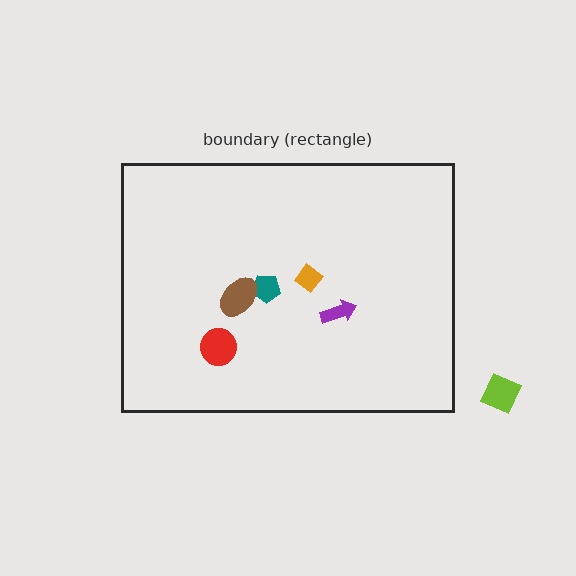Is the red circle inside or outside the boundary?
Inside.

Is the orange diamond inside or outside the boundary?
Inside.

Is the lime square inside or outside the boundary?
Outside.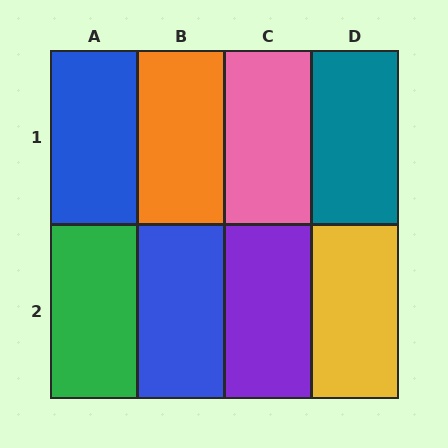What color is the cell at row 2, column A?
Green.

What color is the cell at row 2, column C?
Purple.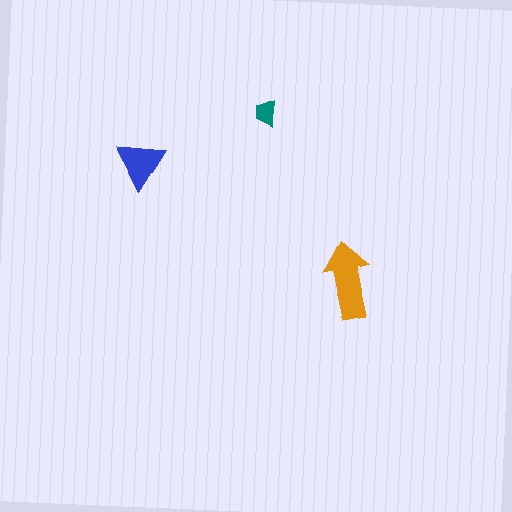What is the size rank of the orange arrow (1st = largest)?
1st.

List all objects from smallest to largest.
The teal trapezoid, the blue triangle, the orange arrow.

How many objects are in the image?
There are 3 objects in the image.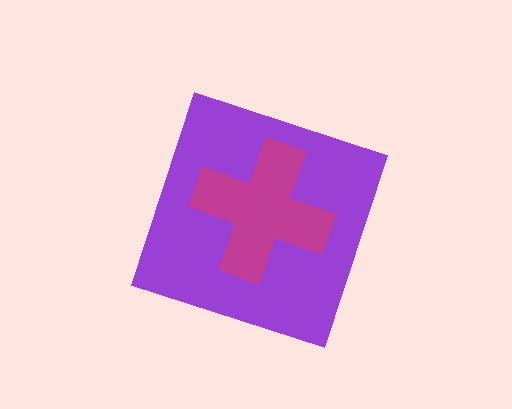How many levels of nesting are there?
2.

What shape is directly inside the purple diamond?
The magenta cross.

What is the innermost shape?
The magenta cross.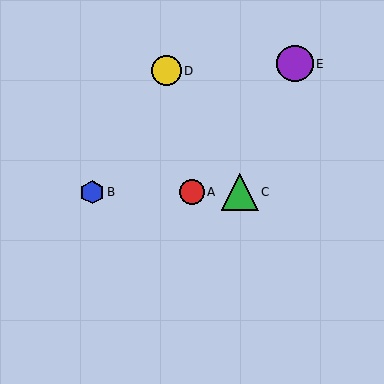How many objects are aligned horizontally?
3 objects (A, B, C) are aligned horizontally.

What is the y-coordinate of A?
Object A is at y≈192.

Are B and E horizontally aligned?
No, B is at y≈192 and E is at y≈64.